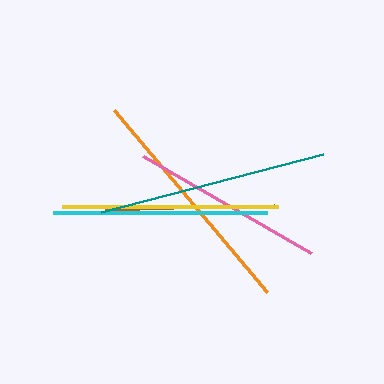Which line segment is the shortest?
The brown line is the shortest at approximately 169 pixels.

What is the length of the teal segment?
The teal segment is approximately 229 pixels long.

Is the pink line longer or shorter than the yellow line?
The yellow line is longer than the pink line.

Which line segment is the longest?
The orange line is the longest at approximately 238 pixels.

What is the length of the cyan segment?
The cyan segment is approximately 214 pixels long.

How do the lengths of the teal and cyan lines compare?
The teal and cyan lines are approximately the same length.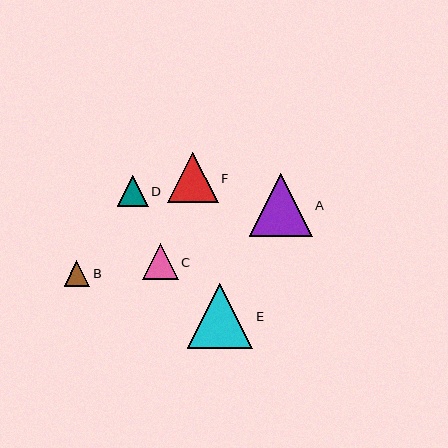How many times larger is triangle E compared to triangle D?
Triangle E is approximately 2.1 times the size of triangle D.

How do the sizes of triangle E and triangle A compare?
Triangle E and triangle A are approximately the same size.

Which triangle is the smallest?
Triangle B is the smallest with a size of approximately 26 pixels.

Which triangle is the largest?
Triangle E is the largest with a size of approximately 65 pixels.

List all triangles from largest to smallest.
From largest to smallest: E, A, F, C, D, B.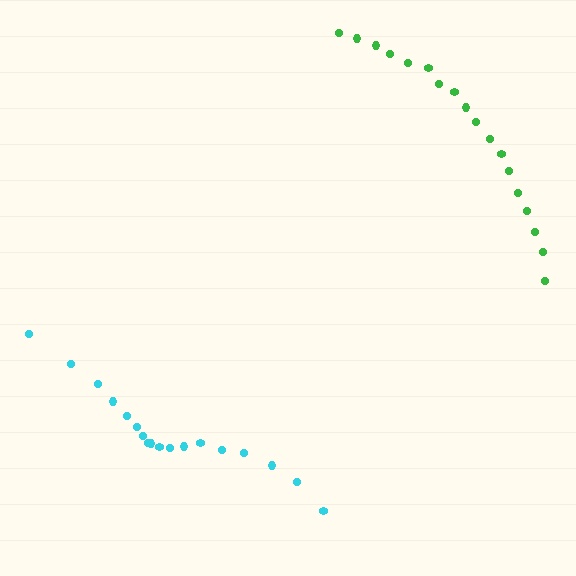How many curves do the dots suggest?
There are 2 distinct paths.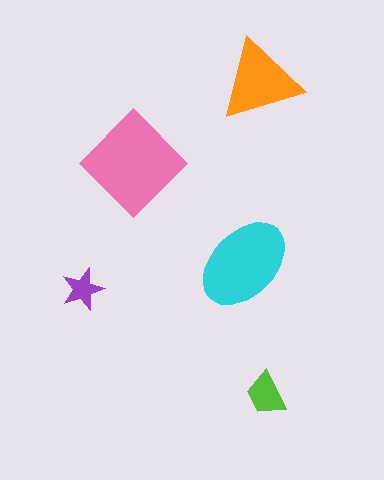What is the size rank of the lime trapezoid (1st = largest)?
4th.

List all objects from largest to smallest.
The pink diamond, the cyan ellipse, the orange triangle, the lime trapezoid, the purple star.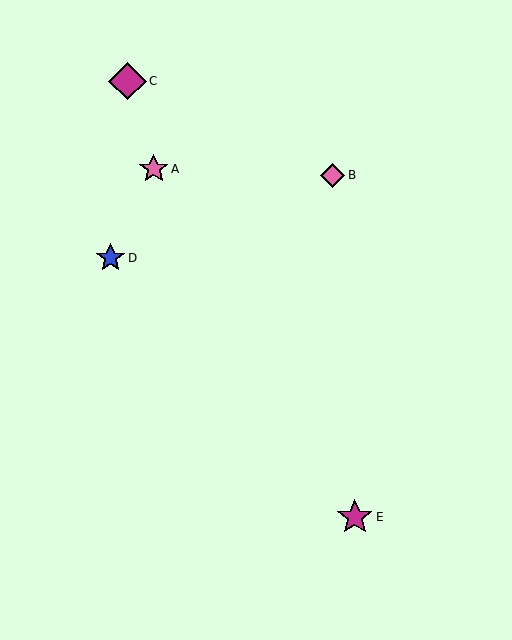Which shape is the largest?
The magenta diamond (labeled C) is the largest.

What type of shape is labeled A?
Shape A is a pink star.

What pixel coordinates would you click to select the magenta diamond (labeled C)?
Click at (128, 81) to select the magenta diamond C.